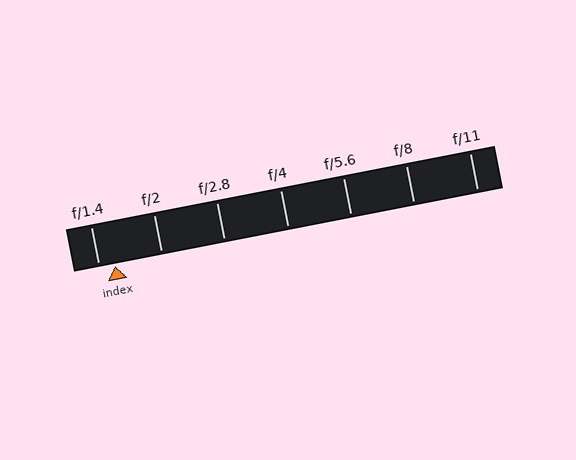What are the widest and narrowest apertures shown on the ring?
The widest aperture shown is f/1.4 and the narrowest is f/11.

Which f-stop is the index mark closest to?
The index mark is closest to f/1.4.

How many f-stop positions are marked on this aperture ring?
There are 7 f-stop positions marked.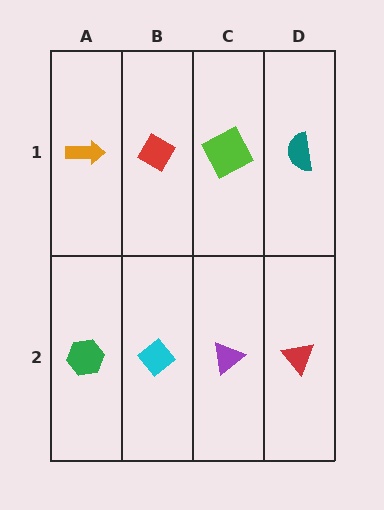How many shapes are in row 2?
4 shapes.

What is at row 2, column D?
A red triangle.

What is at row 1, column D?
A teal semicircle.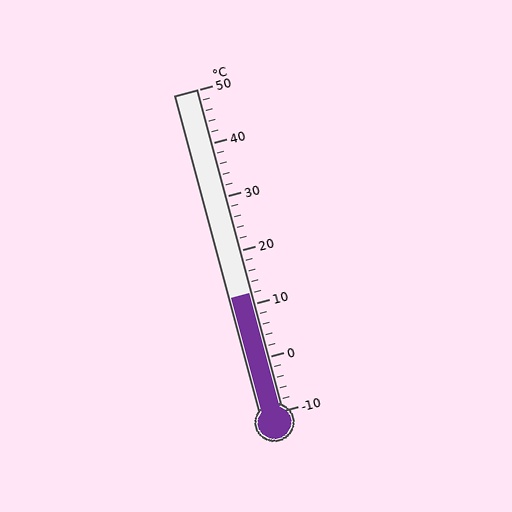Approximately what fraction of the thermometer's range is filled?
The thermometer is filled to approximately 35% of its range.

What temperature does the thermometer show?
The thermometer shows approximately 12°C.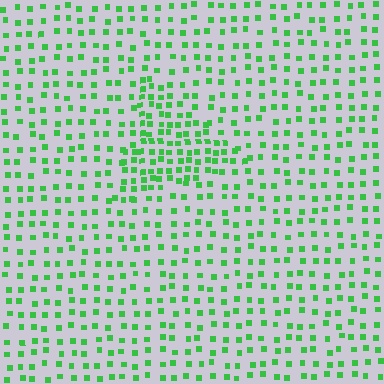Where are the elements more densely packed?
The elements are more densely packed inside the triangle boundary.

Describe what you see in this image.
The image contains small green elements arranged at two different densities. A triangle-shaped region is visible where the elements are more densely packed than the surrounding area.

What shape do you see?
I see a triangle.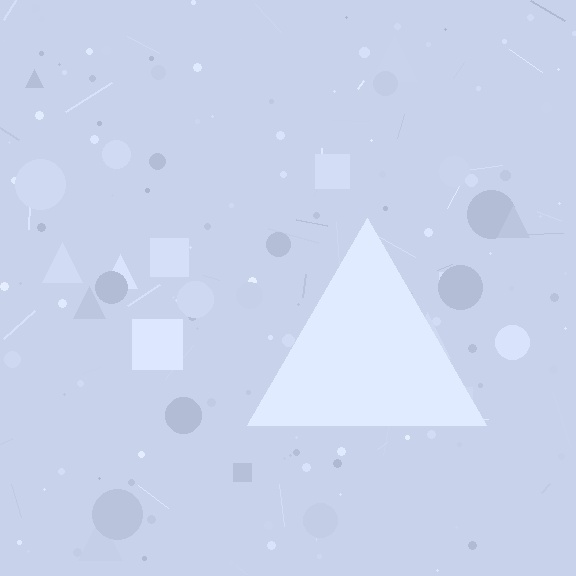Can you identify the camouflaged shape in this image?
The camouflaged shape is a triangle.